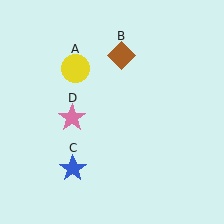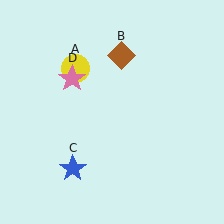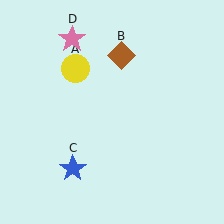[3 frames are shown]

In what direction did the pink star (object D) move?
The pink star (object D) moved up.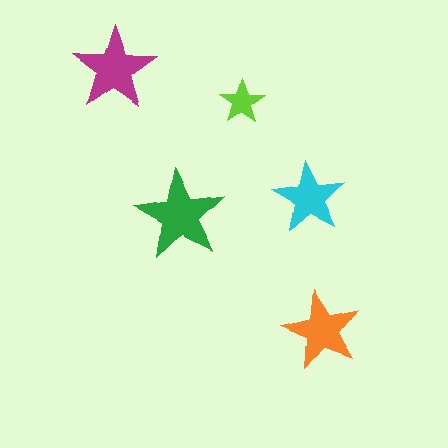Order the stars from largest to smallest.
the green one, the magenta one, the orange one, the cyan one, the lime one.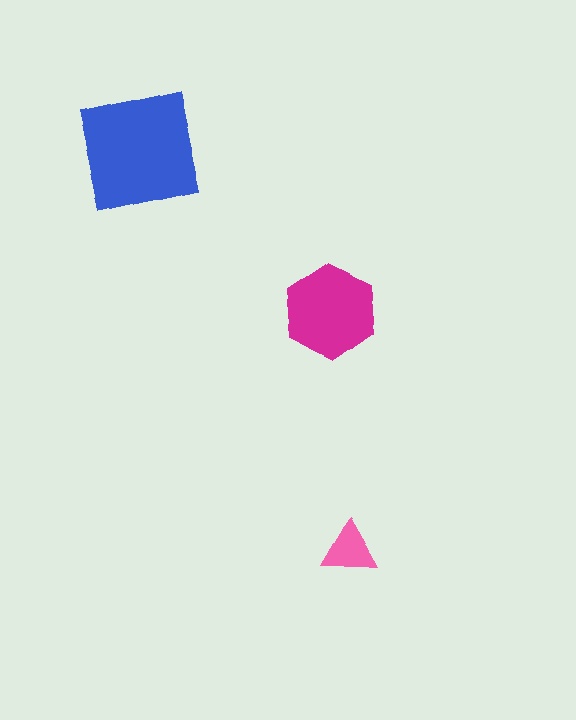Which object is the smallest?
The pink triangle.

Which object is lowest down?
The pink triangle is bottommost.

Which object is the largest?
The blue square.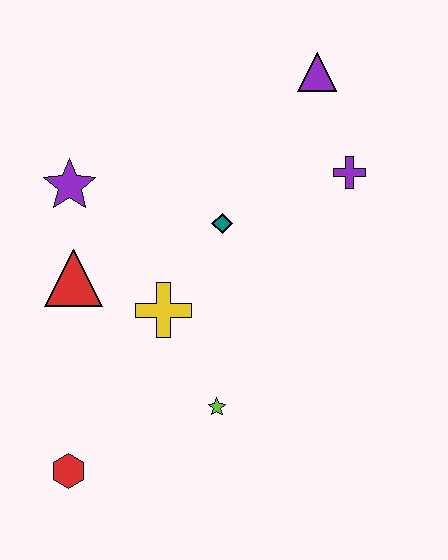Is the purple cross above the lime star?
Yes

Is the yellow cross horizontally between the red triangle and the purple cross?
Yes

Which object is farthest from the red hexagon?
The purple triangle is farthest from the red hexagon.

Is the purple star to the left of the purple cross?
Yes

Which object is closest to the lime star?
The yellow cross is closest to the lime star.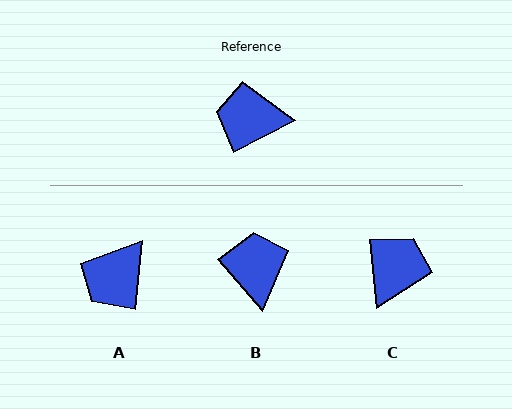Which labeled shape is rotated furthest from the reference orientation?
C, about 111 degrees away.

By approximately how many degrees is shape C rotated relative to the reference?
Approximately 111 degrees clockwise.